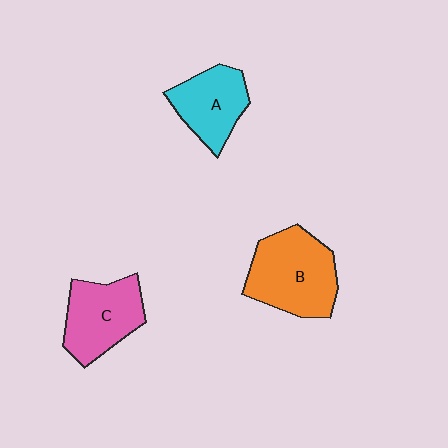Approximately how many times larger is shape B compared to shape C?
Approximately 1.2 times.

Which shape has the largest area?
Shape B (orange).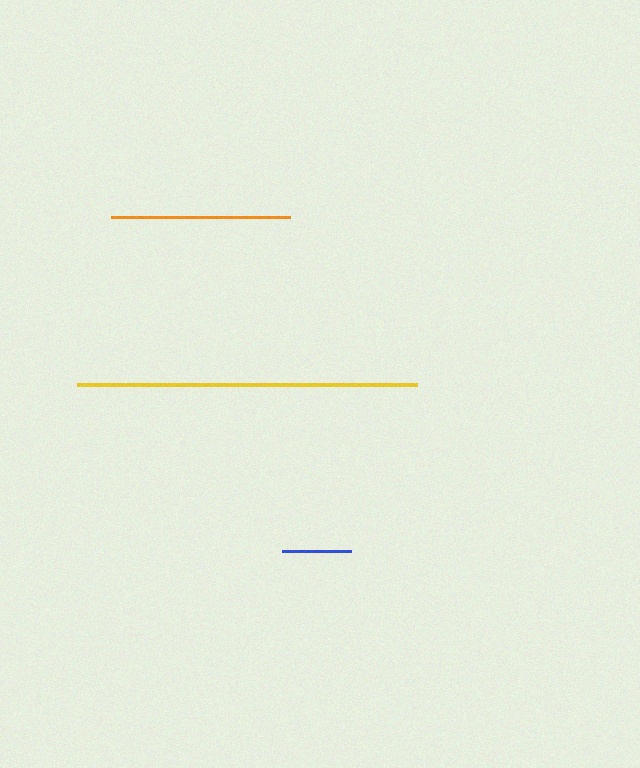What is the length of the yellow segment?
The yellow segment is approximately 340 pixels long.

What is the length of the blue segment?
The blue segment is approximately 69 pixels long.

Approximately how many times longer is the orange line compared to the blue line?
The orange line is approximately 2.6 times the length of the blue line.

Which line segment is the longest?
The yellow line is the longest at approximately 340 pixels.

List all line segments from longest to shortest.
From longest to shortest: yellow, orange, blue.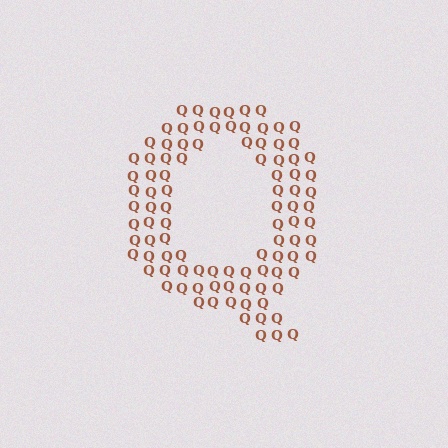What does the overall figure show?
The overall figure shows the letter Q.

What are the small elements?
The small elements are letter Q's.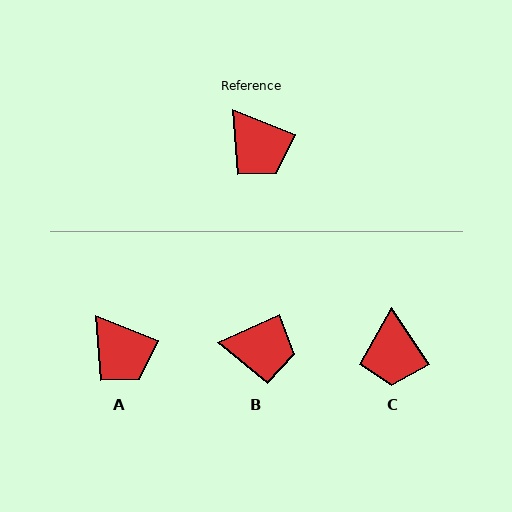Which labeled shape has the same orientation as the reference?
A.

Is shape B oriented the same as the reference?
No, it is off by about 46 degrees.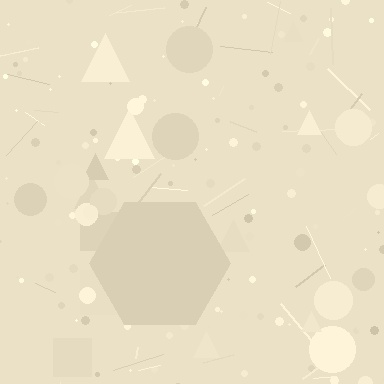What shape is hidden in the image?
A hexagon is hidden in the image.